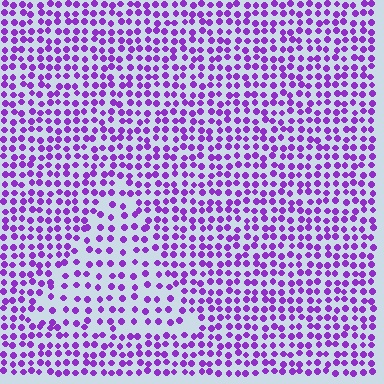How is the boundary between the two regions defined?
The boundary is defined by a change in element density (approximately 1.7x ratio). All elements are the same color, size, and shape.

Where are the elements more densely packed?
The elements are more densely packed outside the triangle boundary.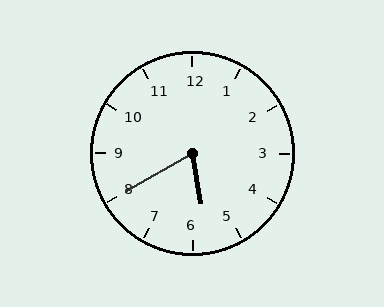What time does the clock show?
5:40.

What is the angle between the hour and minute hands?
Approximately 70 degrees.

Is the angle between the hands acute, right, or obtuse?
It is acute.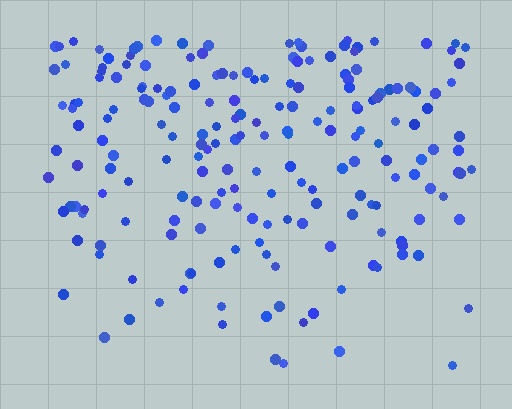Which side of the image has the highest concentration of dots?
The top.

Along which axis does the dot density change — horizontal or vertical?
Vertical.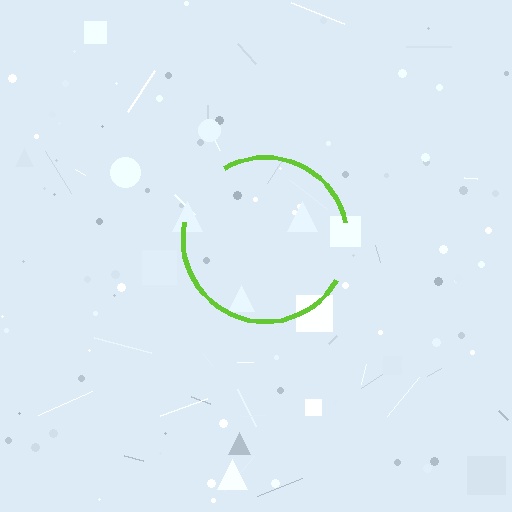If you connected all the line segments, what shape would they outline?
They would outline a circle.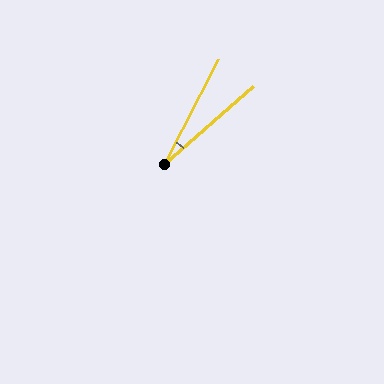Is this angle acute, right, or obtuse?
It is acute.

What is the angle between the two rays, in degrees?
Approximately 21 degrees.